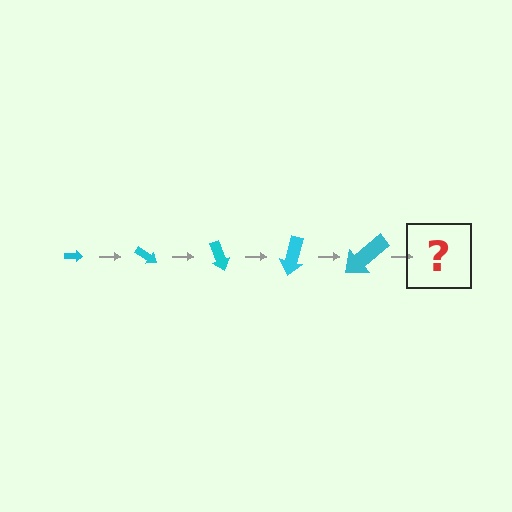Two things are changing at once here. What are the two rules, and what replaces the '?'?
The two rules are that the arrow grows larger each step and it rotates 35 degrees each step. The '?' should be an arrow, larger than the previous one and rotated 175 degrees from the start.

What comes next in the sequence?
The next element should be an arrow, larger than the previous one and rotated 175 degrees from the start.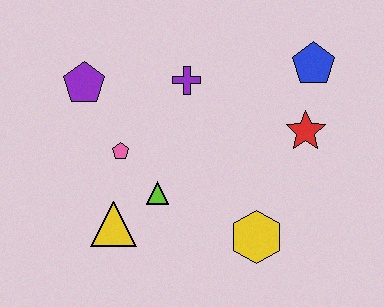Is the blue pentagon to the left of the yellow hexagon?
No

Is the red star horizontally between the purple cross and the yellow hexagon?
No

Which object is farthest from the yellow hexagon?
The purple pentagon is farthest from the yellow hexagon.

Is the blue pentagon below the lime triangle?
No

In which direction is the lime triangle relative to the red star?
The lime triangle is to the left of the red star.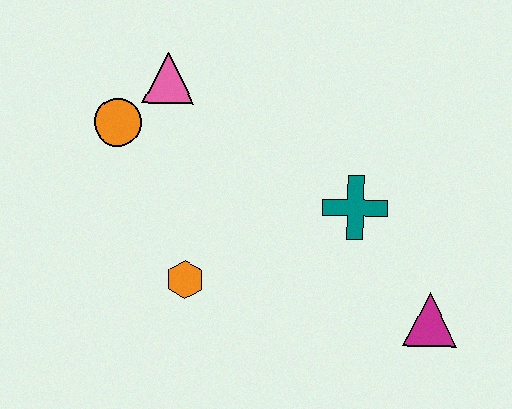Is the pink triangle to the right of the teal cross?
No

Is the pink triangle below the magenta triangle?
No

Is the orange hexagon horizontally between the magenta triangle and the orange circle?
Yes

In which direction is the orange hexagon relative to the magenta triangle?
The orange hexagon is to the left of the magenta triangle.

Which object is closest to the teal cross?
The magenta triangle is closest to the teal cross.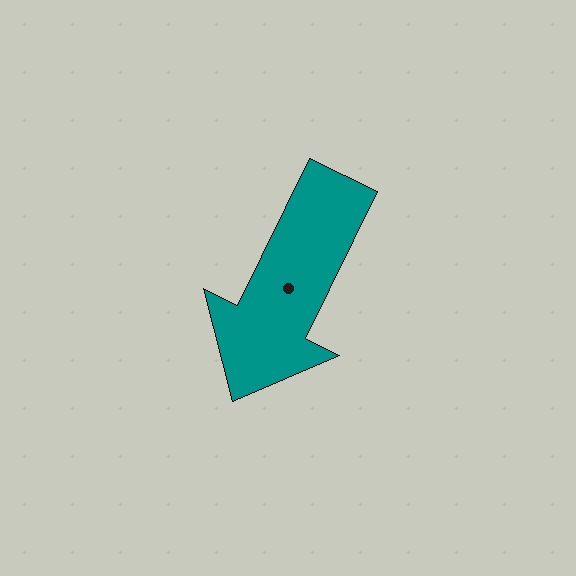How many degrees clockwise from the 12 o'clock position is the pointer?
Approximately 206 degrees.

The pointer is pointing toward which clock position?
Roughly 7 o'clock.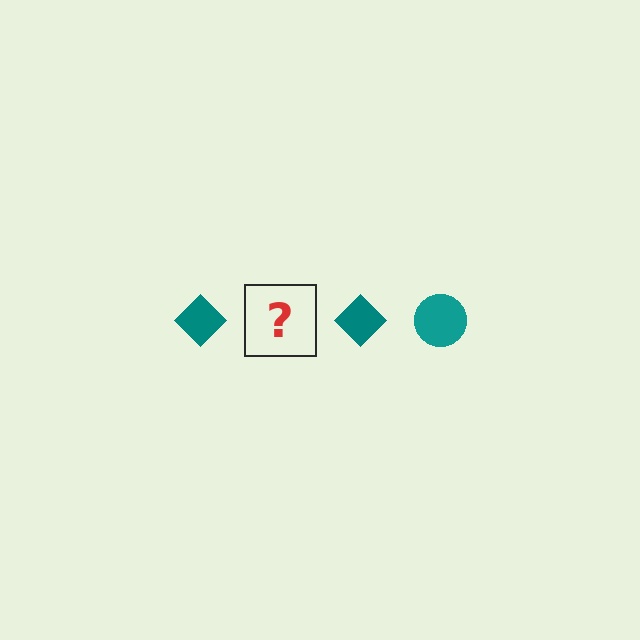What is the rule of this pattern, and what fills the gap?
The rule is that the pattern cycles through diamond, circle shapes in teal. The gap should be filled with a teal circle.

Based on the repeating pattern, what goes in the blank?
The blank should be a teal circle.